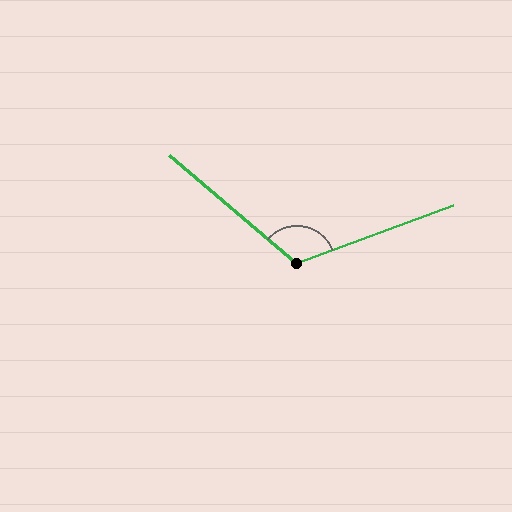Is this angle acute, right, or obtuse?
It is obtuse.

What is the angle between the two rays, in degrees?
Approximately 120 degrees.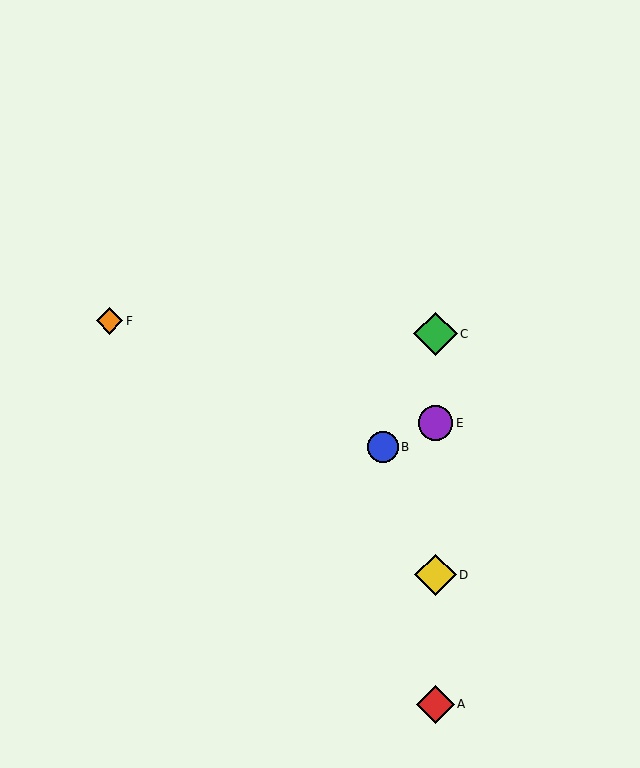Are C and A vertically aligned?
Yes, both are at x≈435.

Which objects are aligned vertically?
Objects A, C, D, E are aligned vertically.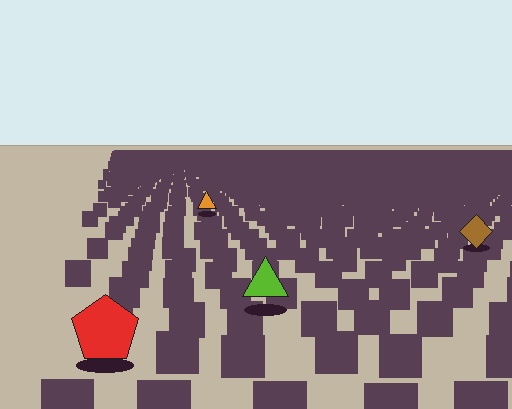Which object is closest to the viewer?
The red pentagon is closest. The texture marks near it are larger and more spread out.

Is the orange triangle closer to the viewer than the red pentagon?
No. The red pentagon is closer — you can tell from the texture gradient: the ground texture is coarser near it.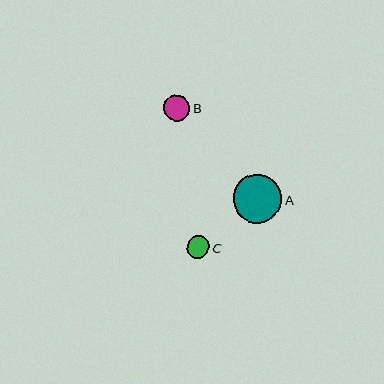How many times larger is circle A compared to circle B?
Circle A is approximately 1.9 times the size of circle B.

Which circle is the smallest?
Circle C is the smallest with a size of approximately 23 pixels.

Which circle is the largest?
Circle A is the largest with a size of approximately 48 pixels.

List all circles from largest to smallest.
From largest to smallest: A, B, C.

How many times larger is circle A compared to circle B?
Circle A is approximately 1.9 times the size of circle B.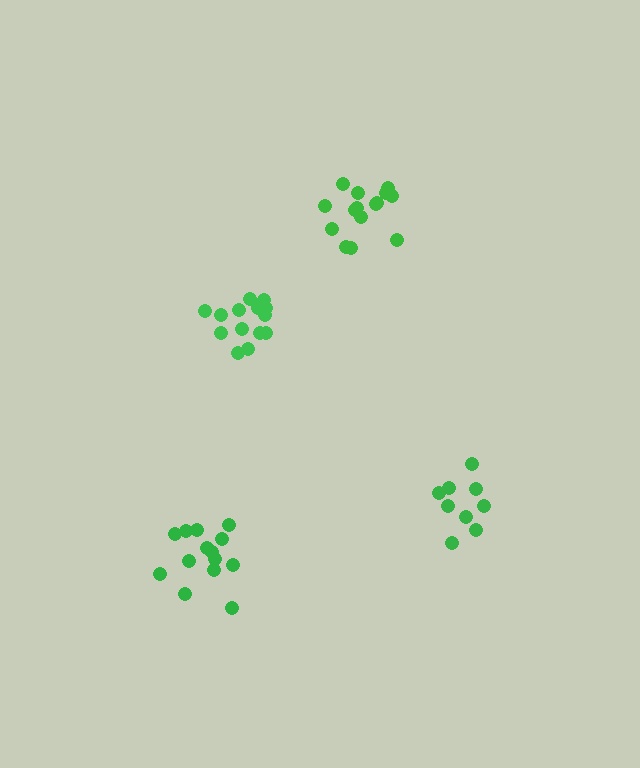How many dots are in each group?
Group 1: 9 dots, Group 2: 15 dots, Group 3: 14 dots, Group 4: 14 dots (52 total).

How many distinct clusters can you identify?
There are 4 distinct clusters.